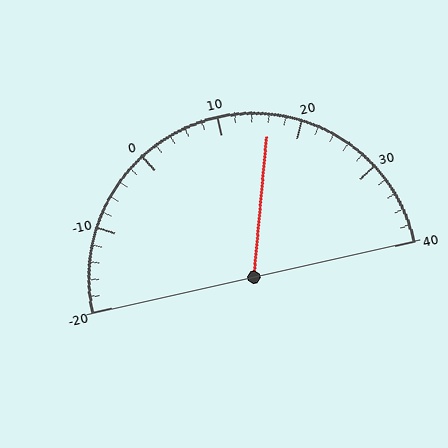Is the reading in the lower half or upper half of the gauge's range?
The reading is in the upper half of the range (-20 to 40).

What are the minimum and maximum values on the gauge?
The gauge ranges from -20 to 40.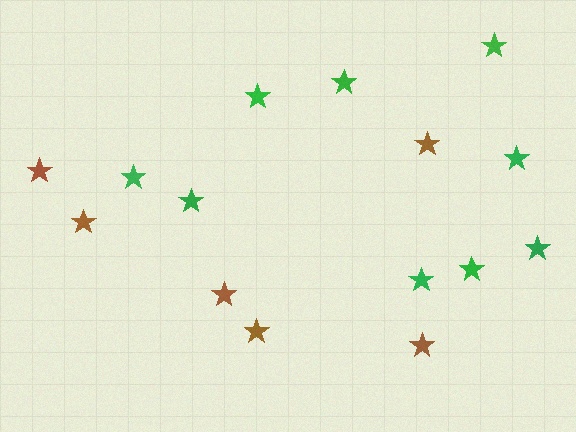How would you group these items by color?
There are 2 groups: one group of brown stars (6) and one group of green stars (9).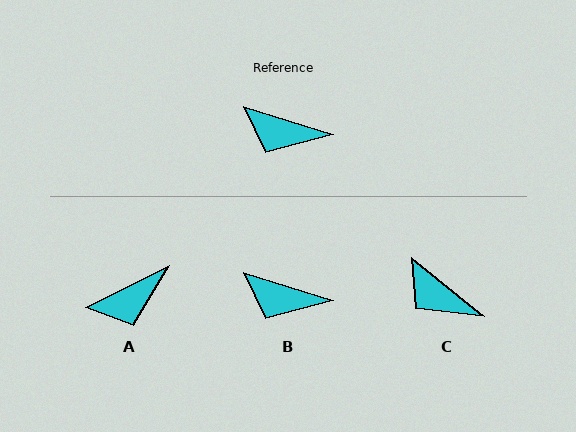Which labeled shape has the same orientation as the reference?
B.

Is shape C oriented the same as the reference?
No, it is off by about 22 degrees.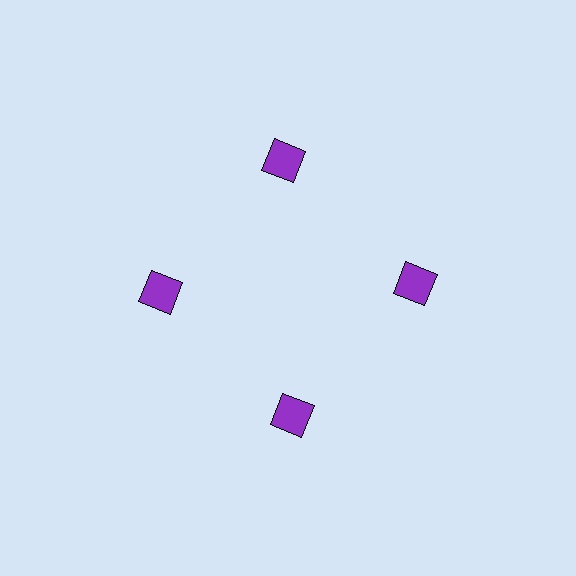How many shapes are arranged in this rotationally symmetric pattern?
There are 4 shapes, arranged in 4 groups of 1.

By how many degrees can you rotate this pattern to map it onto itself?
The pattern maps onto itself every 90 degrees of rotation.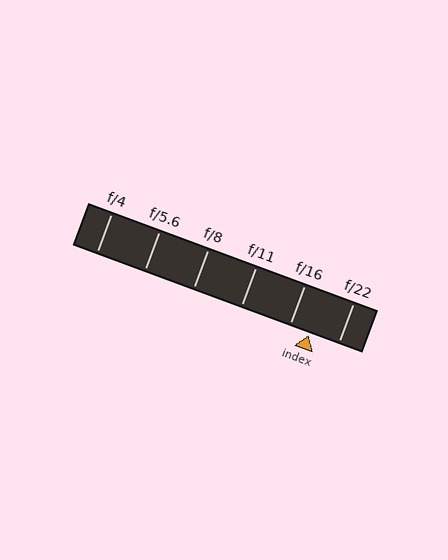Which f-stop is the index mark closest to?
The index mark is closest to f/16.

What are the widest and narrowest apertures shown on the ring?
The widest aperture shown is f/4 and the narrowest is f/22.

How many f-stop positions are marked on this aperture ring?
There are 6 f-stop positions marked.